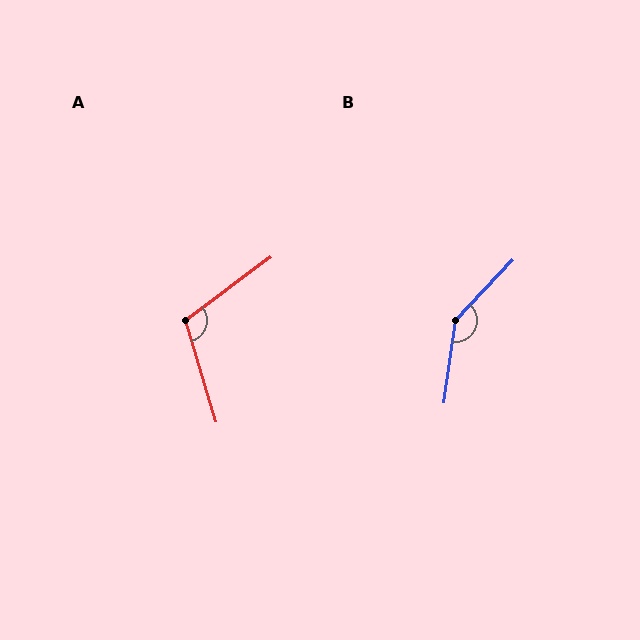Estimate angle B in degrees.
Approximately 144 degrees.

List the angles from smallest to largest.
A (110°), B (144°).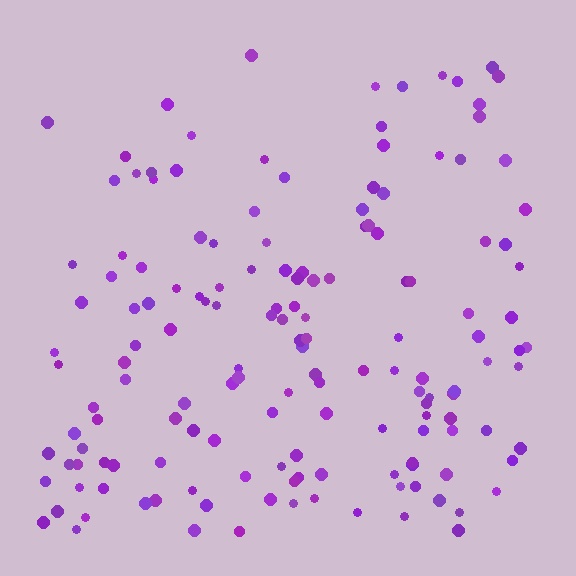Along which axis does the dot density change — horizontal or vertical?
Vertical.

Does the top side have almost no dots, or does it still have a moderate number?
Still a moderate number, just noticeably fewer than the bottom.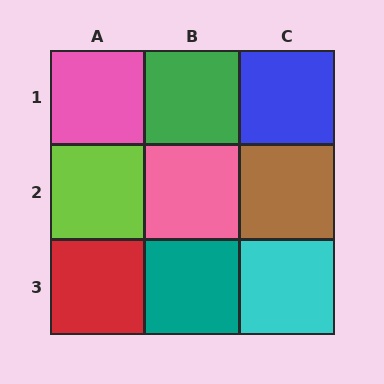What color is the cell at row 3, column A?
Red.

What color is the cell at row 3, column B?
Teal.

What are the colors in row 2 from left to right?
Lime, pink, brown.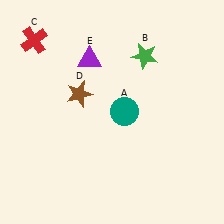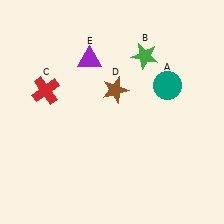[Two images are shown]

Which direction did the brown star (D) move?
The brown star (D) moved right.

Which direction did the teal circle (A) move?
The teal circle (A) moved right.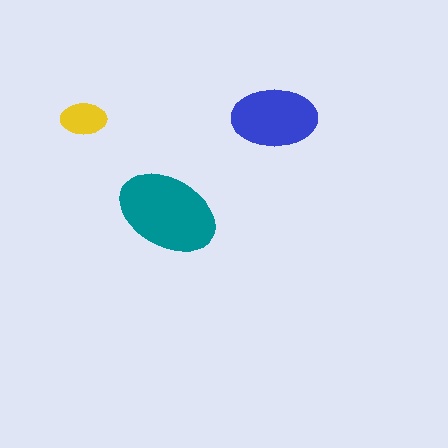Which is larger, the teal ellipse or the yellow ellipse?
The teal one.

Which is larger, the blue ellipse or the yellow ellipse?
The blue one.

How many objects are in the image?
There are 3 objects in the image.